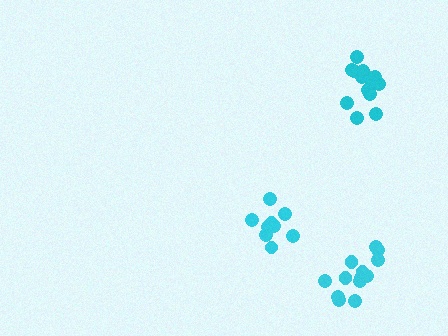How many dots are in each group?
Group 1: 9 dots, Group 2: 14 dots, Group 3: 13 dots (36 total).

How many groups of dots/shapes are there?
There are 3 groups.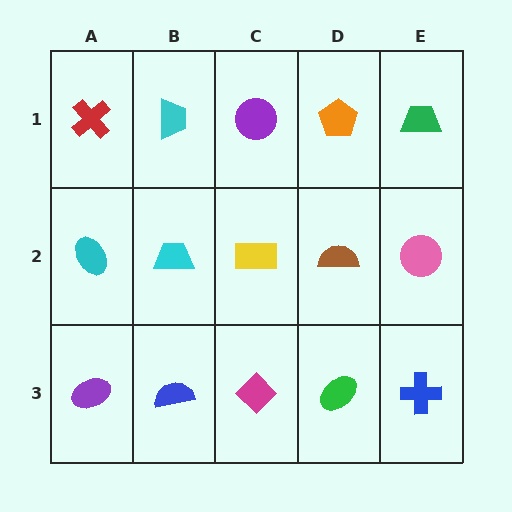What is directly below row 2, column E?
A blue cross.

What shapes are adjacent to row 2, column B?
A cyan trapezoid (row 1, column B), a blue semicircle (row 3, column B), a cyan ellipse (row 2, column A), a yellow rectangle (row 2, column C).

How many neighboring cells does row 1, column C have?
3.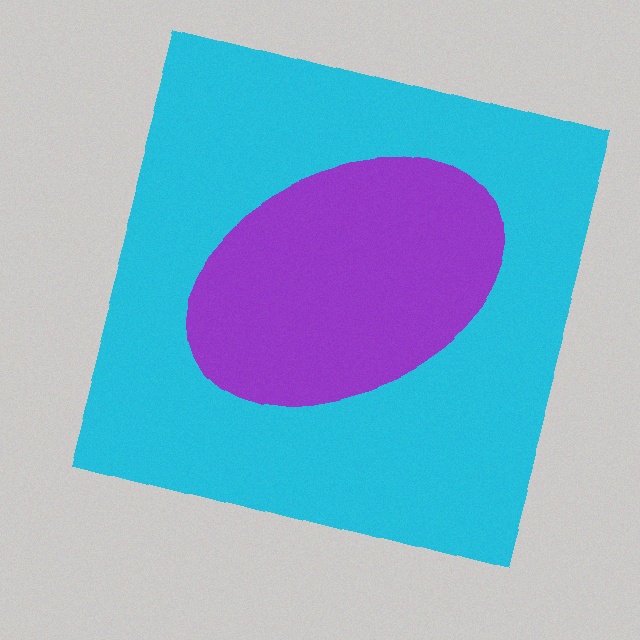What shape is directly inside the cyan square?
The purple ellipse.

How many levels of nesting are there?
2.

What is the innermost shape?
The purple ellipse.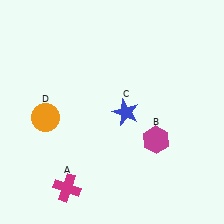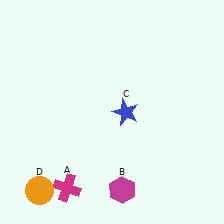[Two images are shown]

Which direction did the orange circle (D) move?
The orange circle (D) moved down.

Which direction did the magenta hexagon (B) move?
The magenta hexagon (B) moved down.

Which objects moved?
The objects that moved are: the magenta hexagon (B), the orange circle (D).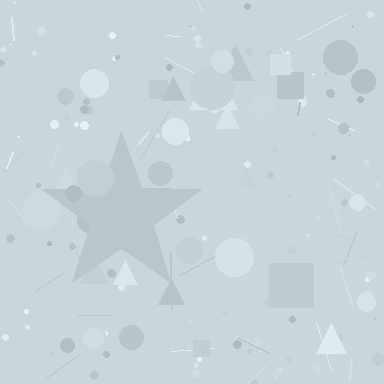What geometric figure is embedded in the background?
A star is embedded in the background.